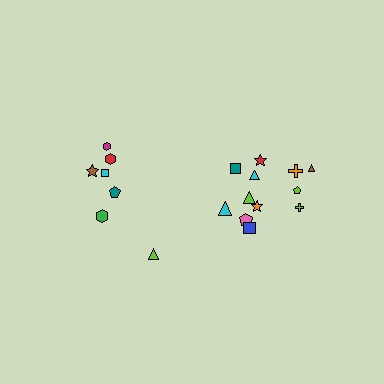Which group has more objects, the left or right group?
The right group.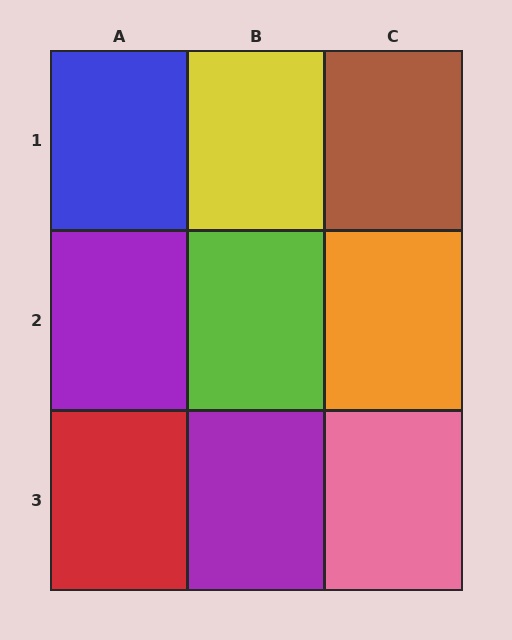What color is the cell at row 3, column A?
Red.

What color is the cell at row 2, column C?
Orange.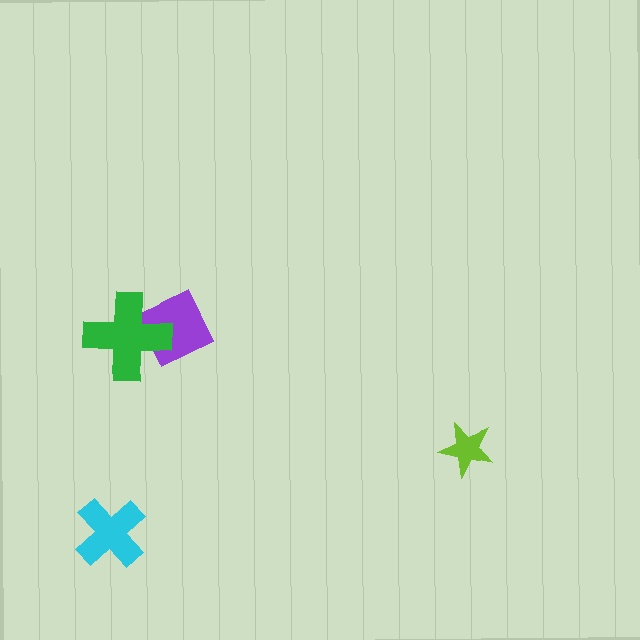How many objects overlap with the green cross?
1 object overlaps with the green cross.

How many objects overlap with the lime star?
0 objects overlap with the lime star.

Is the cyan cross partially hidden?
No, no other shape covers it.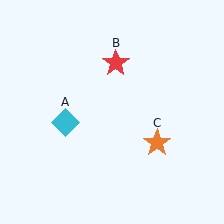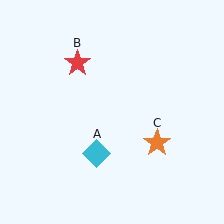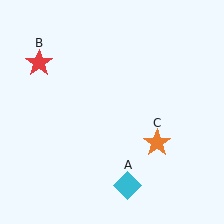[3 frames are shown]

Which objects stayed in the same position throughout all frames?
Orange star (object C) remained stationary.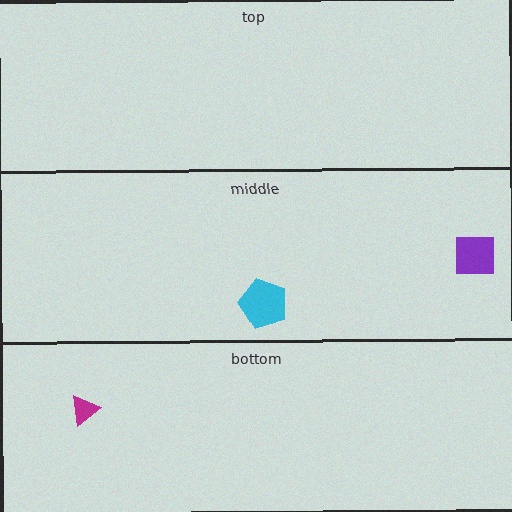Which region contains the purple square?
The middle region.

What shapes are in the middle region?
The purple square, the cyan pentagon.